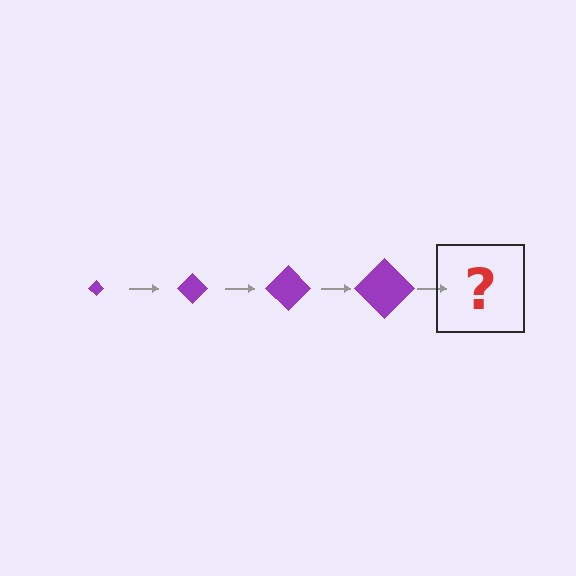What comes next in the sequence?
The next element should be a purple diamond, larger than the previous one.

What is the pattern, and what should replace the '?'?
The pattern is that the diamond gets progressively larger each step. The '?' should be a purple diamond, larger than the previous one.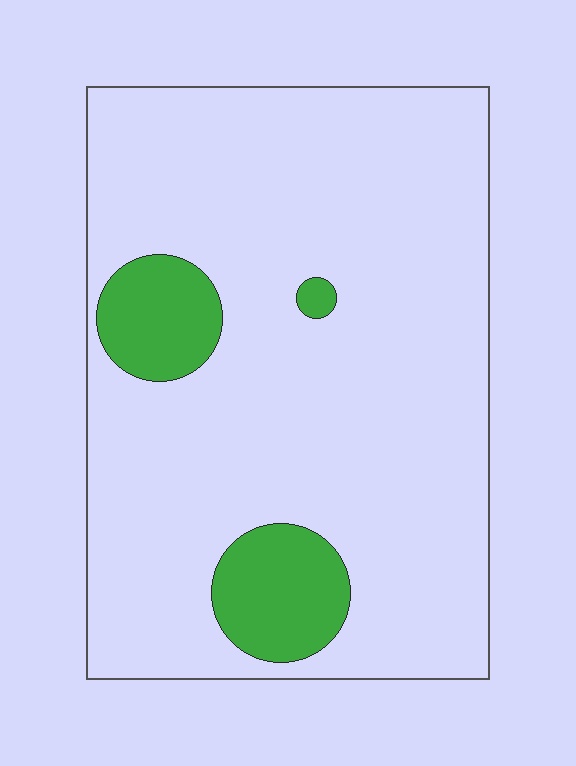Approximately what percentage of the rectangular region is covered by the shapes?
Approximately 10%.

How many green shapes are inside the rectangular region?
3.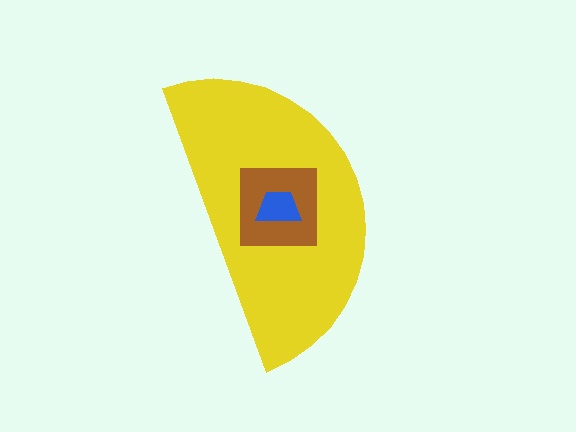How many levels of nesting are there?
3.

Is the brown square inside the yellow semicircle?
Yes.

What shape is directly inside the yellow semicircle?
The brown square.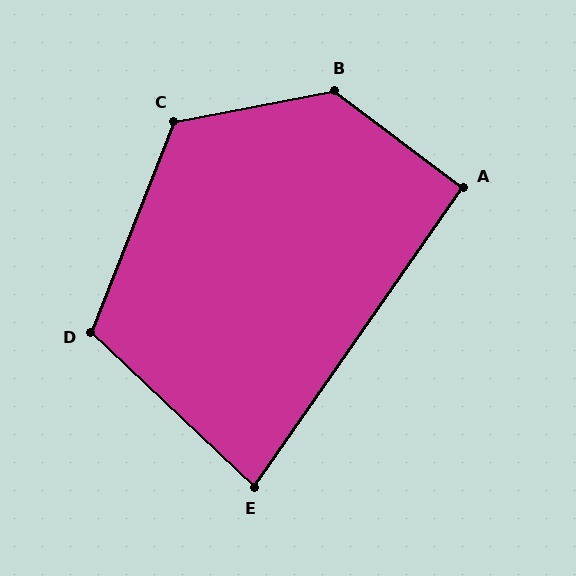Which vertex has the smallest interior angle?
E, at approximately 82 degrees.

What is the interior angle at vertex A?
Approximately 92 degrees (approximately right).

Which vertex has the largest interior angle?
B, at approximately 133 degrees.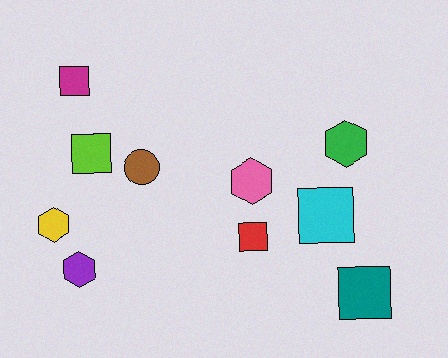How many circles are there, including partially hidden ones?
There is 1 circle.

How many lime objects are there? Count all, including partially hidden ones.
There is 1 lime object.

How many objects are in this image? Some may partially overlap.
There are 10 objects.